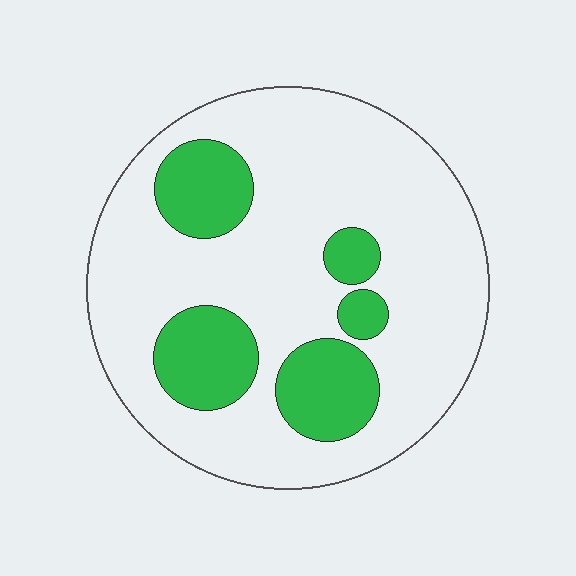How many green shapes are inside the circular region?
5.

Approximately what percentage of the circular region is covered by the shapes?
Approximately 25%.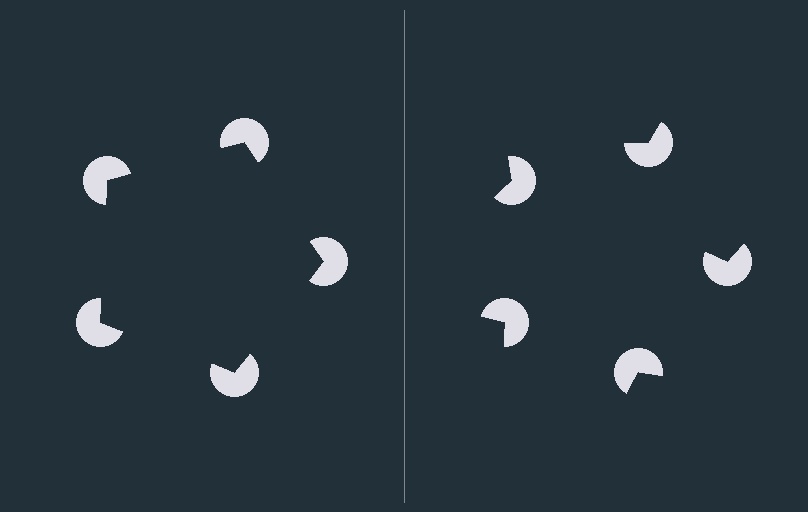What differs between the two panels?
The pac-man discs are positioned identically on both sides; only the wedge orientations differ. On the left they align to a pentagon; on the right they are misaligned.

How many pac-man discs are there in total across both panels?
10 — 5 on each side.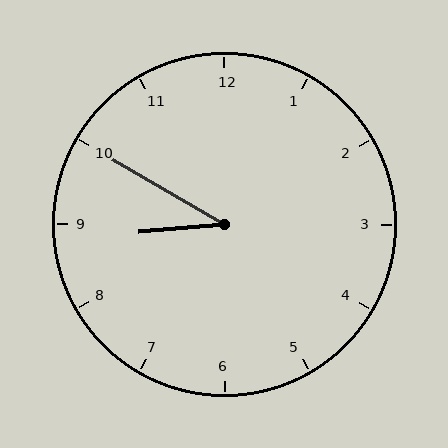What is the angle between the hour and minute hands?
Approximately 35 degrees.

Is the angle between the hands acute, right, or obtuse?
It is acute.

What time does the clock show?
8:50.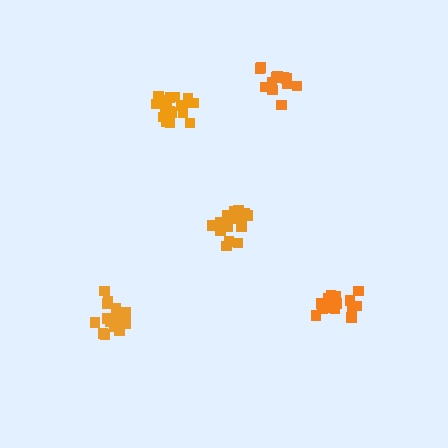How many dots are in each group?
Group 1: 17 dots, Group 2: 20 dots, Group 3: 16 dots, Group 4: 14 dots, Group 5: 18 dots (85 total).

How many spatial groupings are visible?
There are 5 spatial groupings.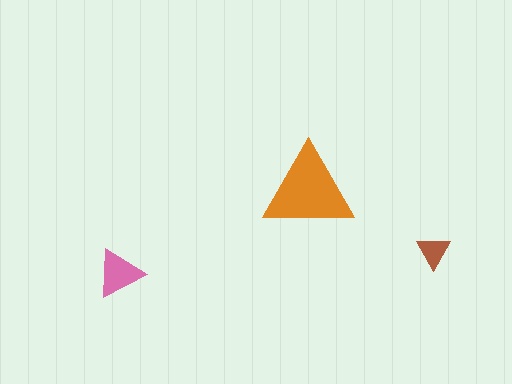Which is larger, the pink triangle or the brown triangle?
The pink one.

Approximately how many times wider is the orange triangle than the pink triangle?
About 2 times wider.